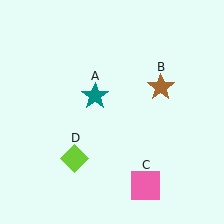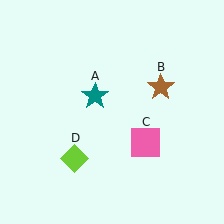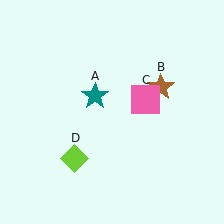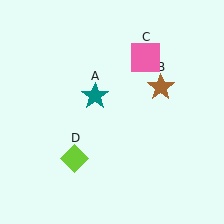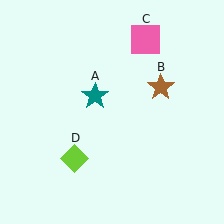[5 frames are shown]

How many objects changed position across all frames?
1 object changed position: pink square (object C).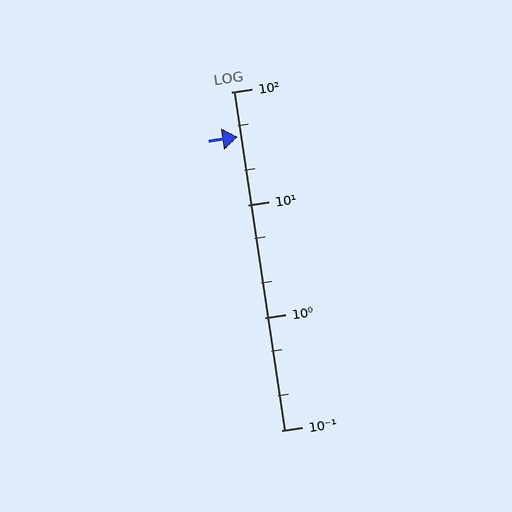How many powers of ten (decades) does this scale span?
The scale spans 3 decades, from 0.1 to 100.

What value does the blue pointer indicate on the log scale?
The pointer indicates approximately 40.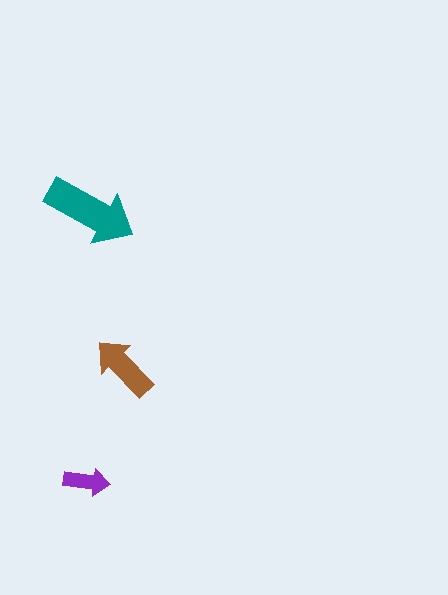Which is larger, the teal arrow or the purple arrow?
The teal one.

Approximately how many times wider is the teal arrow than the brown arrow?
About 1.5 times wider.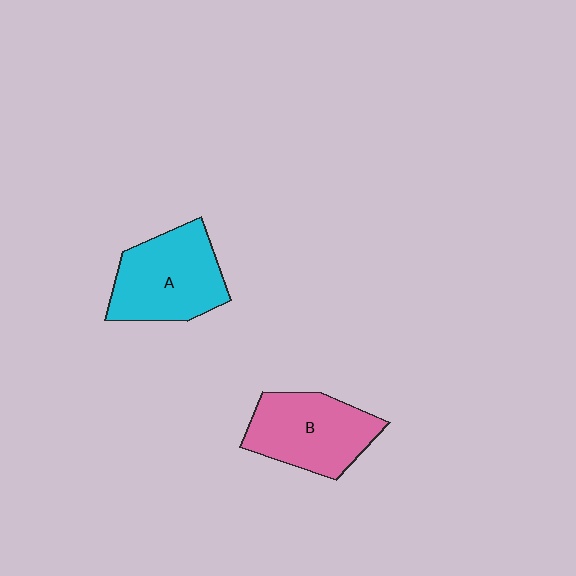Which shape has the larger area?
Shape A (cyan).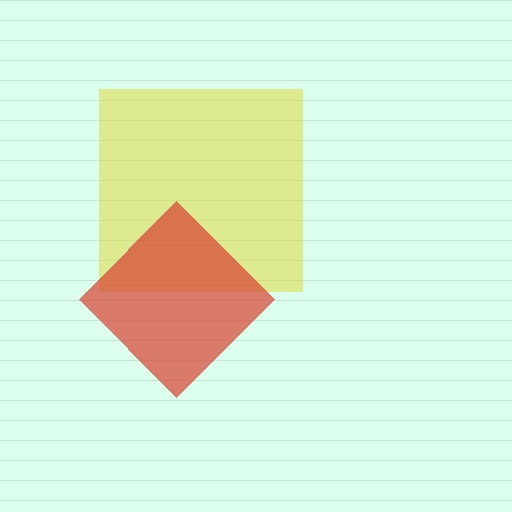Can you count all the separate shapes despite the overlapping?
Yes, there are 2 separate shapes.